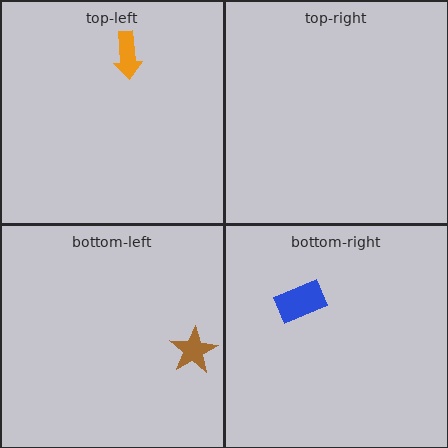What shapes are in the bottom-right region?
The blue rectangle.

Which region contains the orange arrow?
The top-left region.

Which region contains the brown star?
The bottom-left region.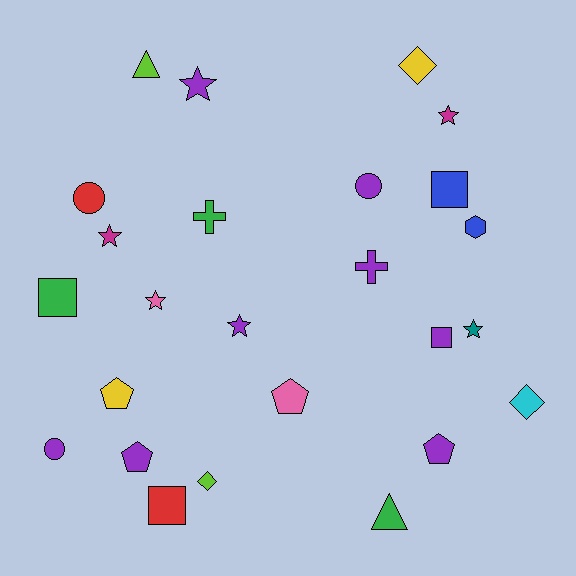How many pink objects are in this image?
There are 2 pink objects.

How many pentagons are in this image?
There are 4 pentagons.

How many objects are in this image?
There are 25 objects.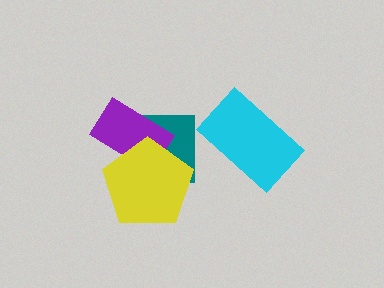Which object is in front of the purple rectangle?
The yellow pentagon is in front of the purple rectangle.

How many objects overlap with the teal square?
2 objects overlap with the teal square.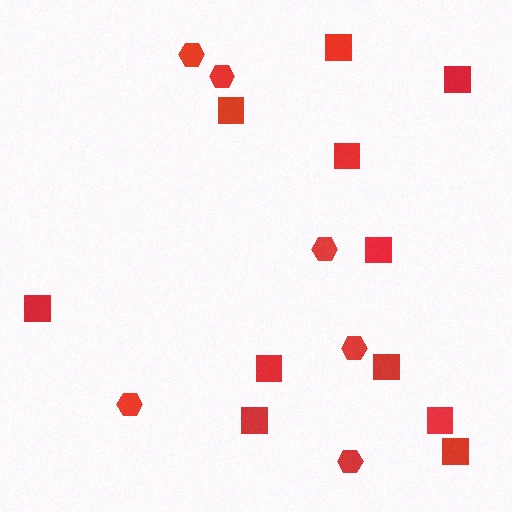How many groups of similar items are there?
There are 2 groups: one group of squares (11) and one group of hexagons (6).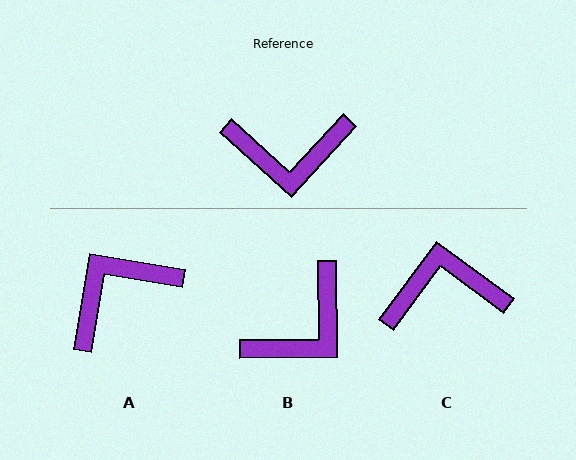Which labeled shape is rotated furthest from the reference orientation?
C, about 174 degrees away.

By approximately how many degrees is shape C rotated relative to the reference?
Approximately 174 degrees clockwise.